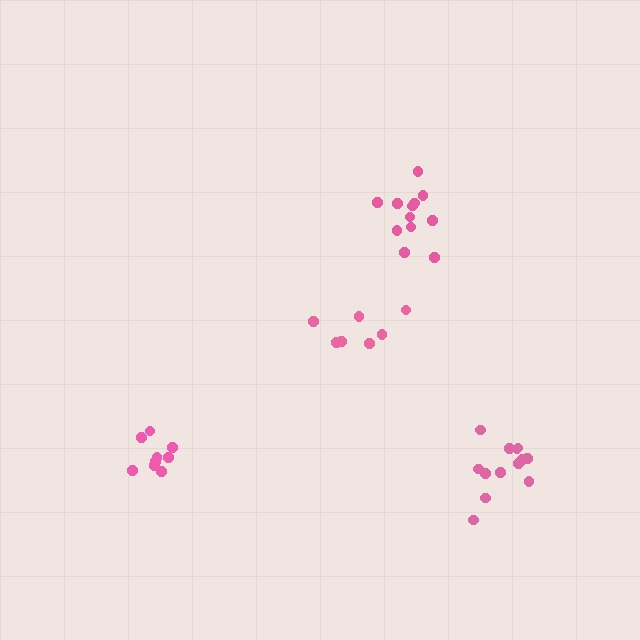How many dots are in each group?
Group 1: 13 dots, Group 2: 7 dots, Group 3: 9 dots, Group 4: 12 dots (41 total).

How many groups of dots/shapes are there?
There are 4 groups.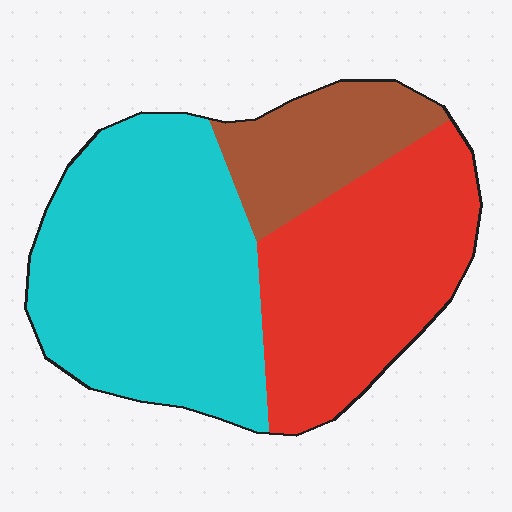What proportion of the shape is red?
Red takes up between a third and a half of the shape.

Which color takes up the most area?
Cyan, at roughly 50%.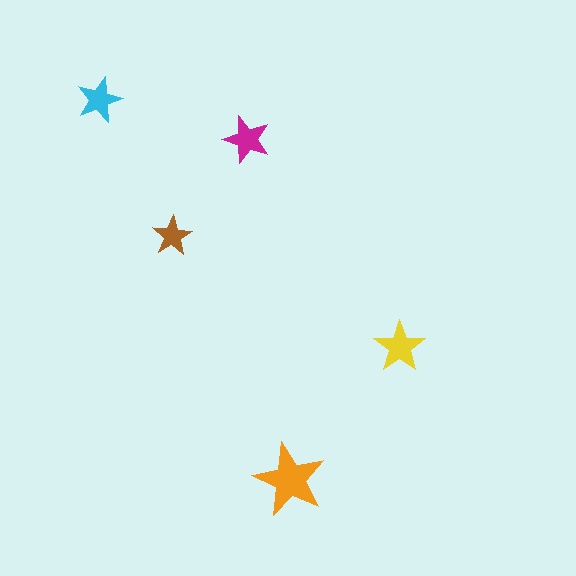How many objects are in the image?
There are 5 objects in the image.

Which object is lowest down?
The orange star is bottommost.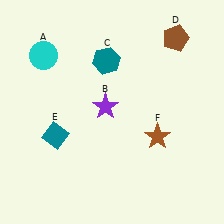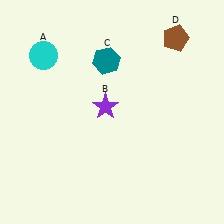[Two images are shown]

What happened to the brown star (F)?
The brown star (F) was removed in Image 2. It was in the bottom-right area of Image 1.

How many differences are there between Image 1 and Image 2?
There are 2 differences between the two images.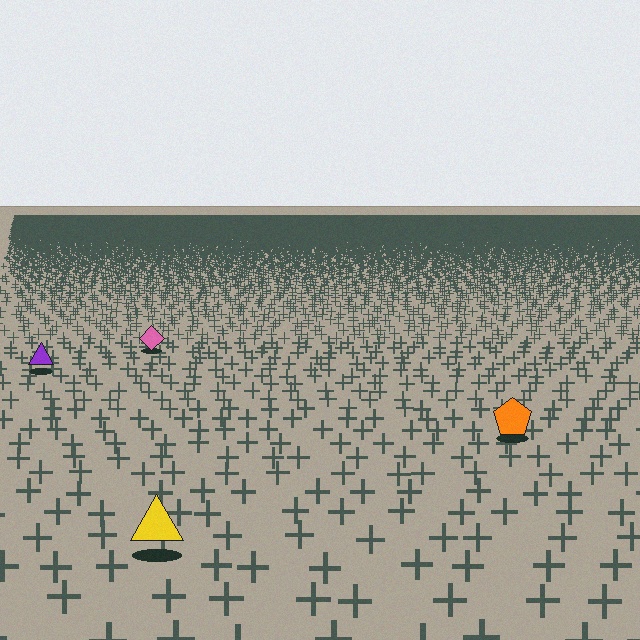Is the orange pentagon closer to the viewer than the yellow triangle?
No. The yellow triangle is closer — you can tell from the texture gradient: the ground texture is coarser near it.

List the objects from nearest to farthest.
From nearest to farthest: the yellow triangle, the orange pentagon, the purple triangle, the pink diamond.